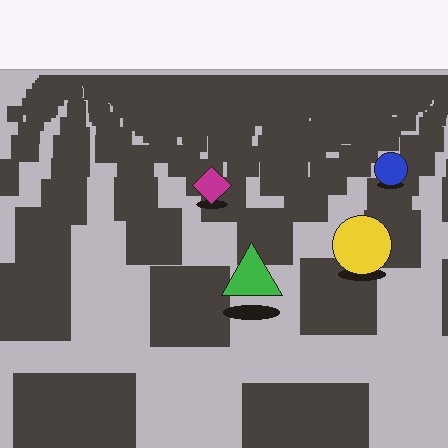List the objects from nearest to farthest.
From nearest to farthest: the green triangle, the yellow circle, the magenta diamond, the blue circle.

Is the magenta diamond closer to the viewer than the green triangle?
No. The green triangle is closer — you can tell from the texture gradient: the ground texture is coarser near it.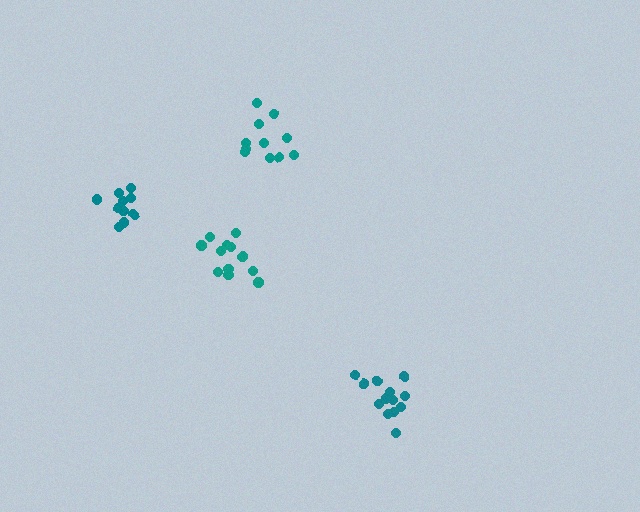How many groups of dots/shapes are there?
There are 4 groups.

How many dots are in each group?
Group 1: 13 dots, Group 2: 11 dots, Group 3: 14 dots, Group 4: 11 dots (49 total).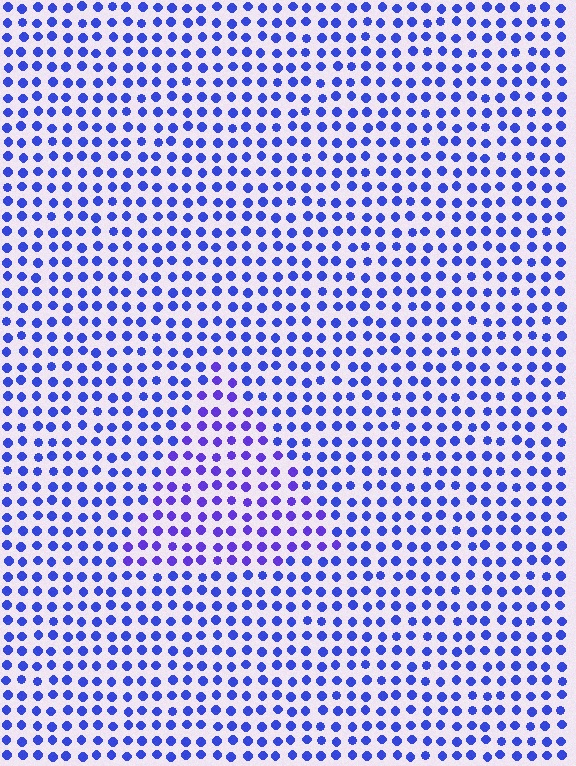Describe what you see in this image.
The image is filled with small blue elements in a uniform arrangement. A triangle-shaped region is visible where the elements are tinted to a slightly different hue, forming a subtle color boundary.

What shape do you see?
I see a triangle.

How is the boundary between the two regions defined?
The boundary is defined purely by a slight shift in hue (about 23 degrees). Spacing, size, and orientation are identical on both sides.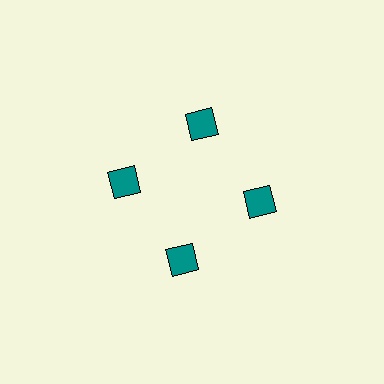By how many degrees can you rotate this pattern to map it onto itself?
The pattern maps onto itself every 90 degrees of rotation.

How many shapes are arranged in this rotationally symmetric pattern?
There are 4 shapes, arranged in 4 groups of 1.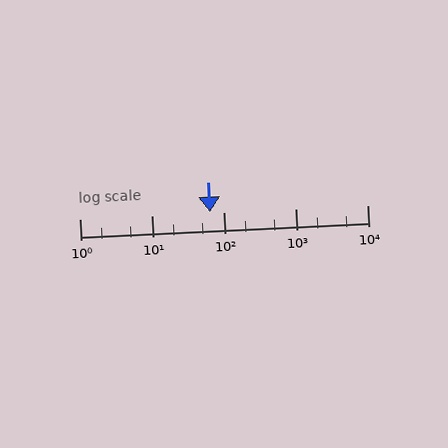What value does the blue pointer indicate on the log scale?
The pointer indicates approximately 65.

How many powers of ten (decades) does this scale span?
The scale spans 4 decades, from 1 to 10000.